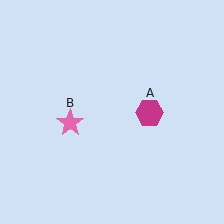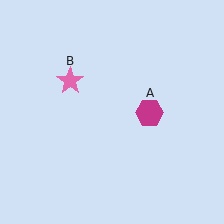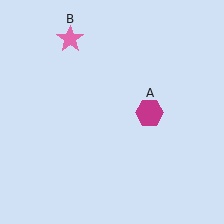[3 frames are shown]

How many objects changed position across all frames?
1 object changed position: pink star (object B).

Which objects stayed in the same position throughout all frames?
Magenta hexagon (object A) remained stationary.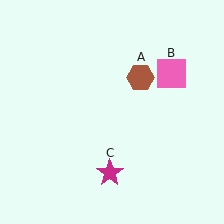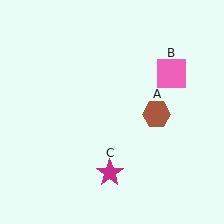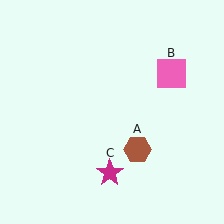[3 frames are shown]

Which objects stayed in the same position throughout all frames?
Pink square (object B) and magenta star (object C) remained stationary.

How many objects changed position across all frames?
1 object changed position: brown hexagon (object A).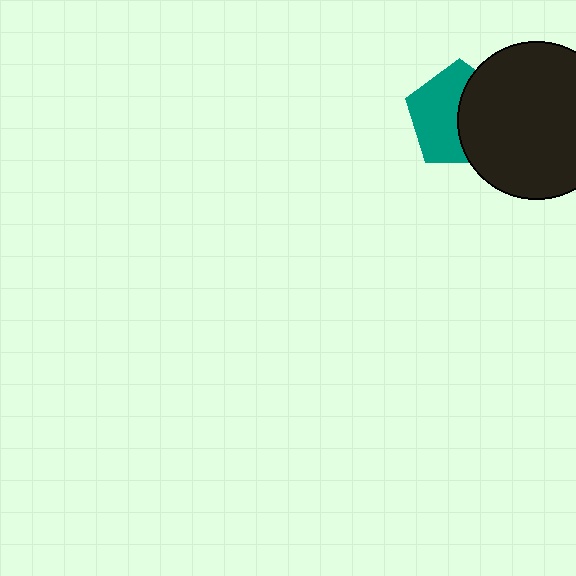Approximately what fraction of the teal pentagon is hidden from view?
Roughly 46% of the teal pentagon is hidden behind the black circle.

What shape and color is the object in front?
The object in front is a black circle.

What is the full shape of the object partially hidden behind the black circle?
The partially hidden object is a teal pentagon.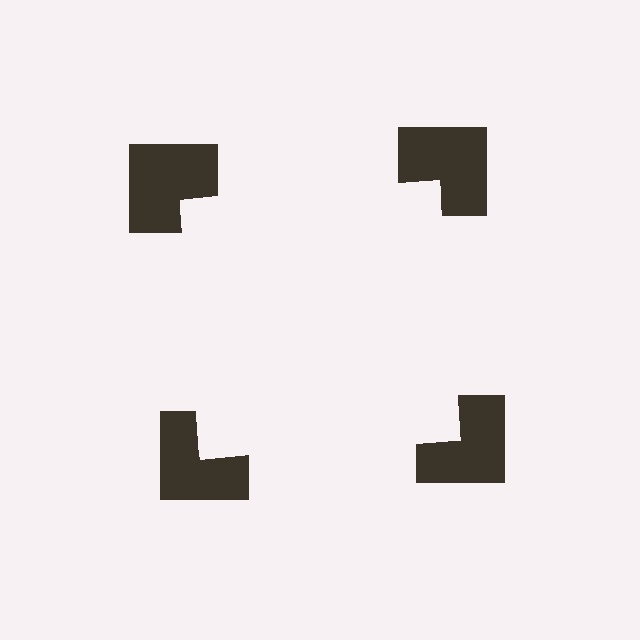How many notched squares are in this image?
There are 4 — one at each vertex of the illusory square.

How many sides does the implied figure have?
4 sides.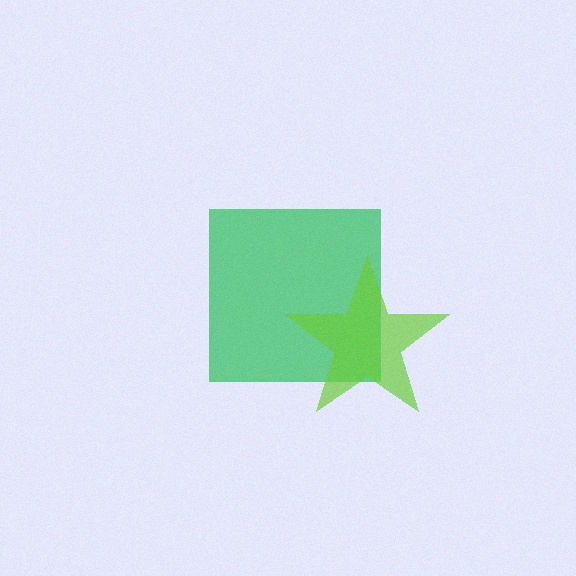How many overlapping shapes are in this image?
There are 2 overlapping shapes in the image.